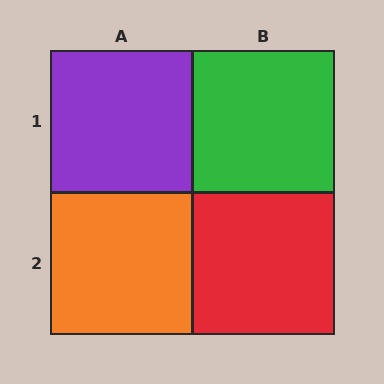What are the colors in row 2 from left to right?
Orange, red.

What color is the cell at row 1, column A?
Purple.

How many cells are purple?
1 cell is purple.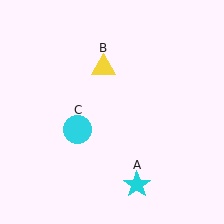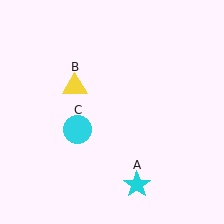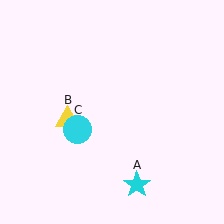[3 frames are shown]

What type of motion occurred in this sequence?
The yellow triangle (object B) rotated counterclockwise around the center of the scene.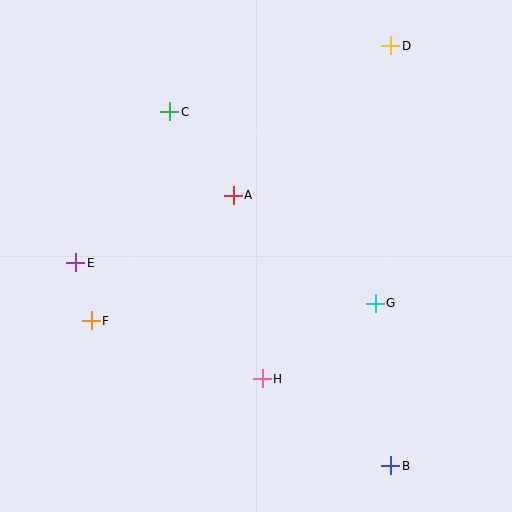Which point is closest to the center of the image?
Point A at (233, 195) is closest to the center.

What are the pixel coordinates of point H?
Point H is at (262, 379).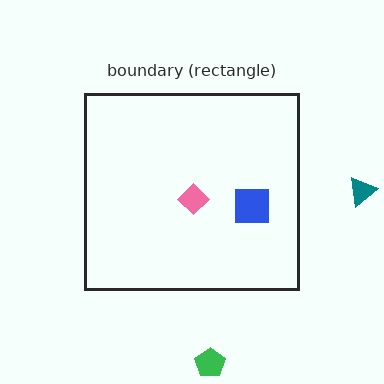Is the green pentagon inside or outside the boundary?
Outside.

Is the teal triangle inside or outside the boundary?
Outside.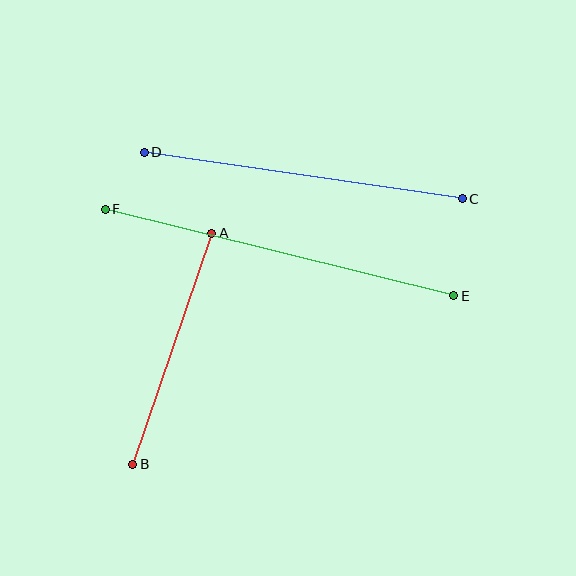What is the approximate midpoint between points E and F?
The midpoint is at approximately (280, 252) pixels.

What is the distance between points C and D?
The distance is approximately 321 pixels.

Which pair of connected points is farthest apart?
Points E and F are farthest apart.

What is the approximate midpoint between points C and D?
The midpoint is at approximately (303, 175) pixels.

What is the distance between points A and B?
The distance is approximately 244 pixels.